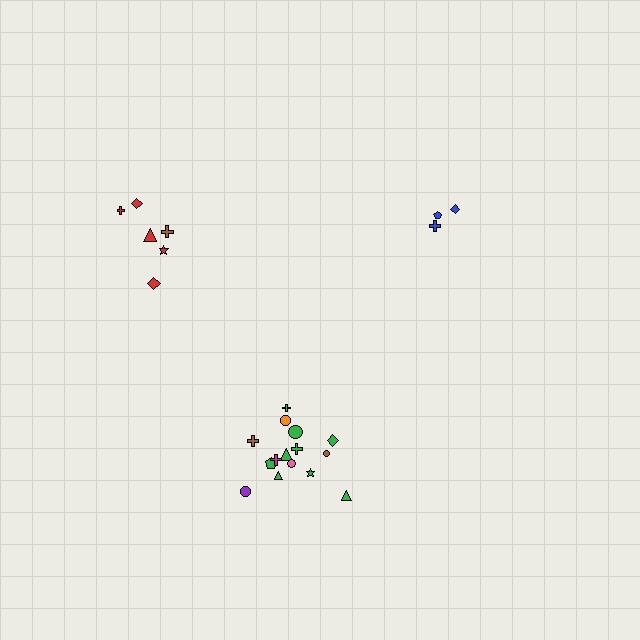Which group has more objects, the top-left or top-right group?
The top-left group.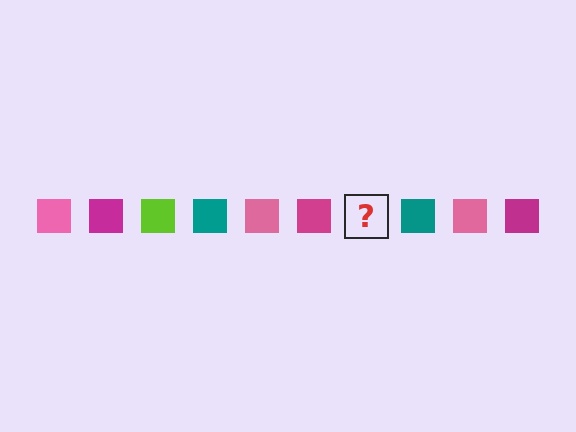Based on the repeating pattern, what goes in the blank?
The blank should be a lime square.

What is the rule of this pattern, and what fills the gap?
The rule is that the pattern cycles through pink, magenta, lime, teal squares. The gap should be filled with a lime square.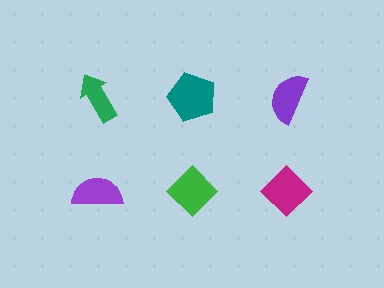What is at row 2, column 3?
A magenta diamond.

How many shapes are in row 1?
3 shapes.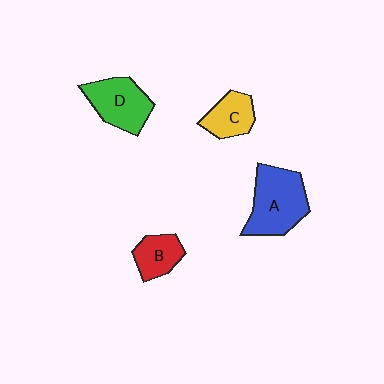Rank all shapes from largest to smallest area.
From largest to smallest: A (blue), D (green), C (yellow), B (red).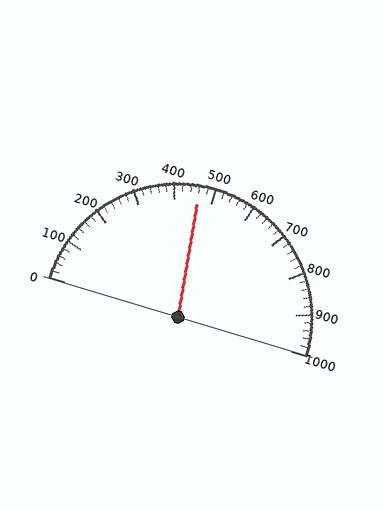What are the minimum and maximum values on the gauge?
The gauge ranges from 0 to 1000.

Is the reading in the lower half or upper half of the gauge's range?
The reading is in the lower half of the range (0 to 1000).